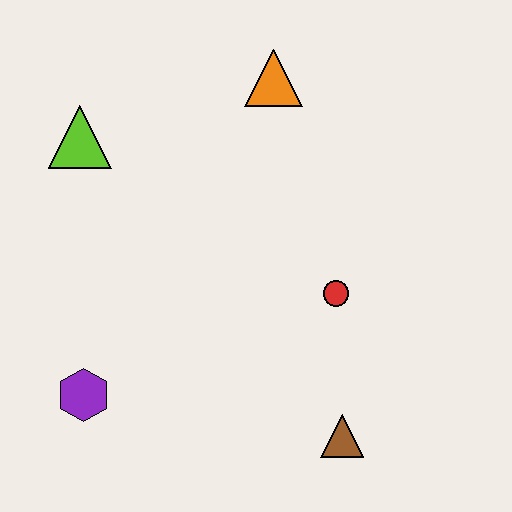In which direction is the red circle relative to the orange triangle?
The red circle is below the orange triangle.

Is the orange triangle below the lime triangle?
No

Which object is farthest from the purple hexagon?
The orange triangle is farthest from the purple hexagon.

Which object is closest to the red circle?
The brown triangle is closest to the red circle.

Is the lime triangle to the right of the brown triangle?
No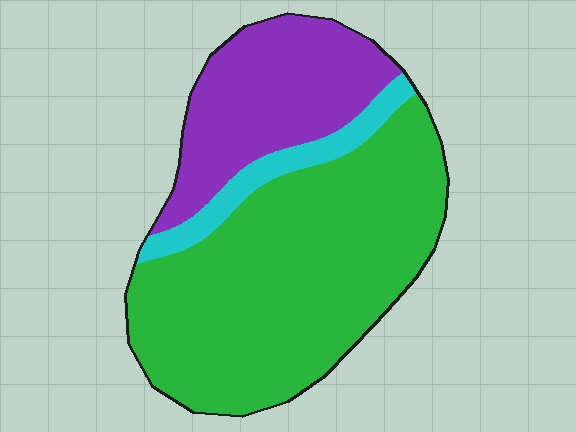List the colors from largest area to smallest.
From largest to smallest: green, purple, cyan.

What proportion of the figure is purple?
Purple takes up about one quarter (1/4) of the figure.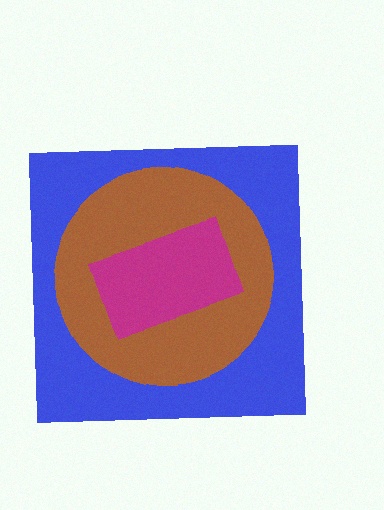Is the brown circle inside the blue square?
Yes.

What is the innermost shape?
The magenta rectangle.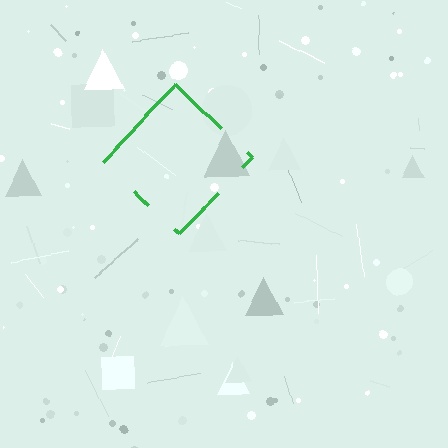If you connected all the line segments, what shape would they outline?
They would outline a diamond.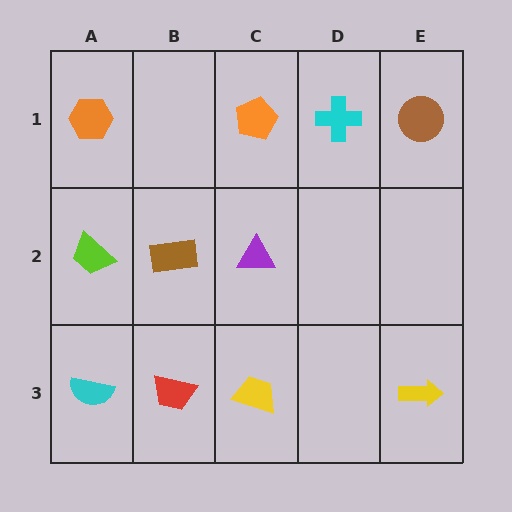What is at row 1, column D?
A cyan cross.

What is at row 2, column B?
A brown rectangle.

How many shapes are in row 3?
4 shapes.